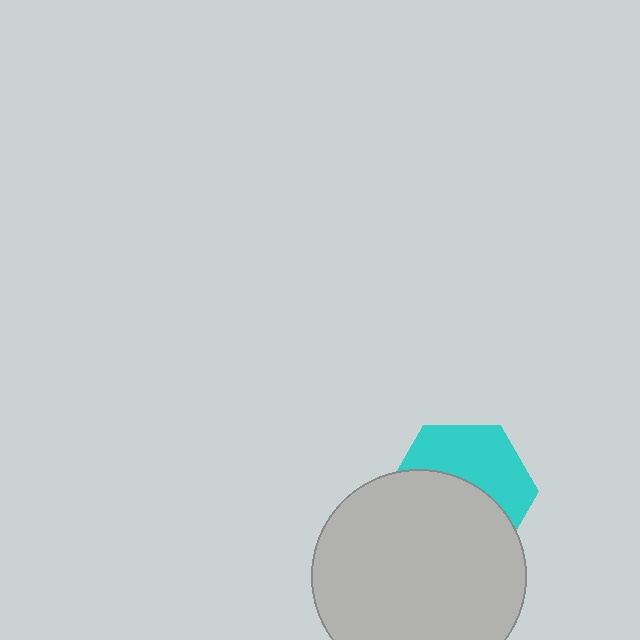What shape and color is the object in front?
The object in front is a light gray circle.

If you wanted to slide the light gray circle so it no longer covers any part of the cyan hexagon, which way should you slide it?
Slide it down — that is the most direct way to separate the two shapes.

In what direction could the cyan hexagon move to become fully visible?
The cyan hexagon could move up. That would shift it out from behind the light gray circle entirely.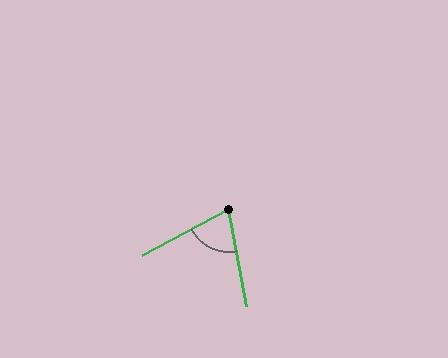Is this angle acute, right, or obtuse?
It is acute.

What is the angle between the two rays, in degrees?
Approximately 72 degrees.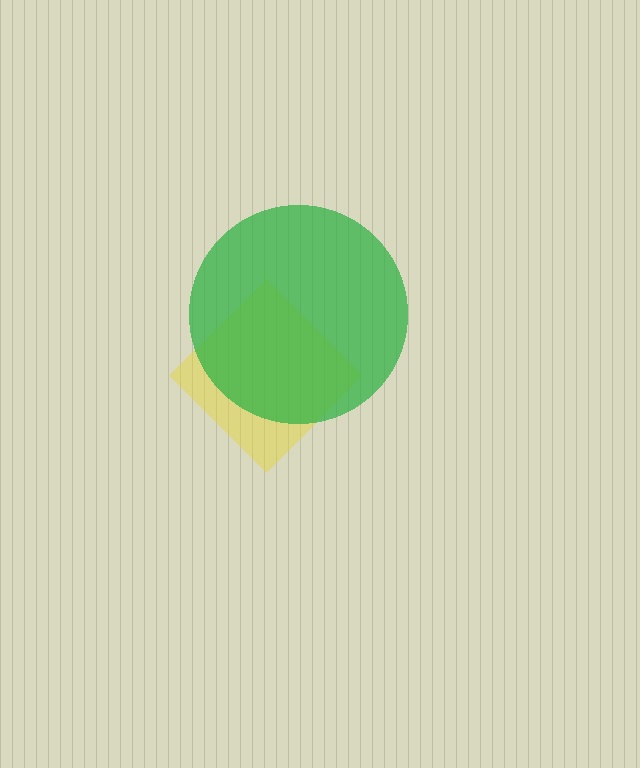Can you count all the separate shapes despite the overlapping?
Yes, there are 2 separate shapes.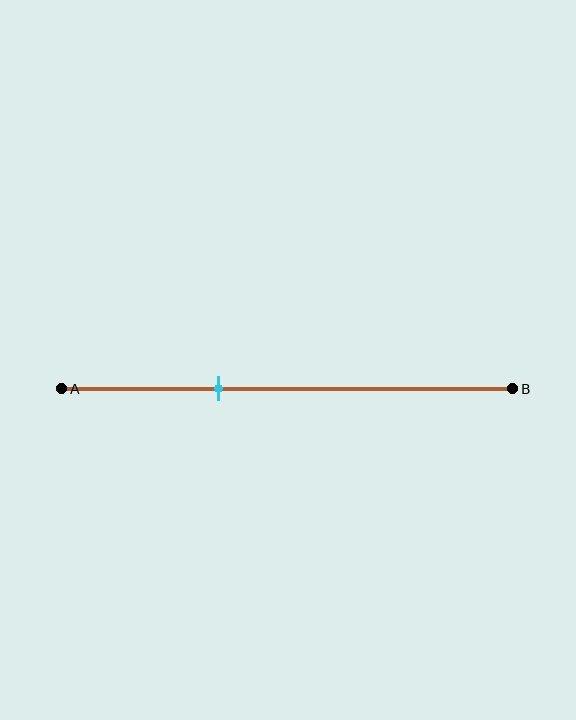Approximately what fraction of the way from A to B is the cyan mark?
The cyan mark is approximately 35% of the way from A to B.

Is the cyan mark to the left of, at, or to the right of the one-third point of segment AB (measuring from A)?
The cyan mark is approximately at the one-third point of segment AB.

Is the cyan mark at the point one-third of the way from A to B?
Yes, the mark is approximately at the one-third point.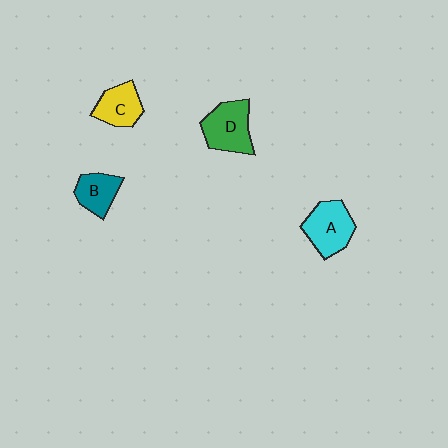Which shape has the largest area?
Shape D (green).